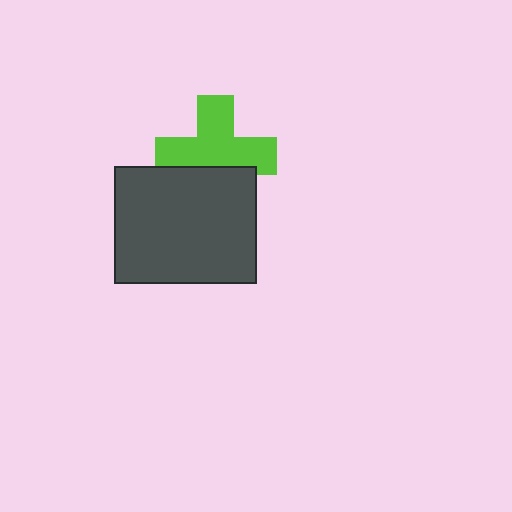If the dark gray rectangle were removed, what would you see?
You would see the complete lime cross.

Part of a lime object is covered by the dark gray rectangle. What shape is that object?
It is a cross.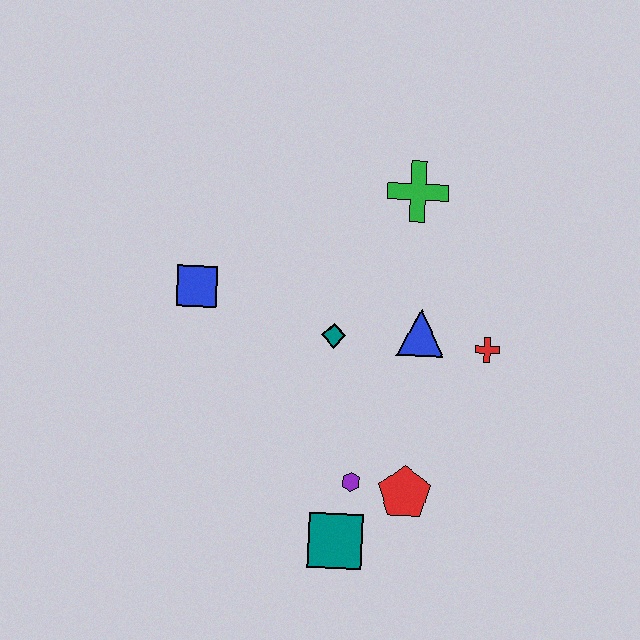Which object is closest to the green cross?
The blue triangle is closest to the green cross.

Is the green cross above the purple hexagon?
Yes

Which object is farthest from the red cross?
The blue square is farthest from the red cross.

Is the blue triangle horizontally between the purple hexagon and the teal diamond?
No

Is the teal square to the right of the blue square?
Yes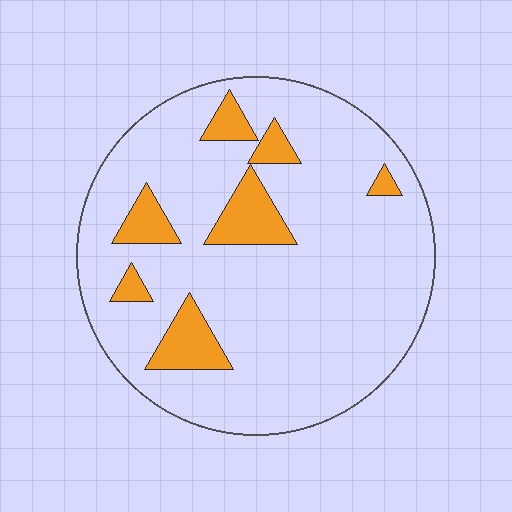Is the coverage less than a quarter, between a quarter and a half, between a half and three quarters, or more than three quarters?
Less than a quarter.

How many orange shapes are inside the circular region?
7.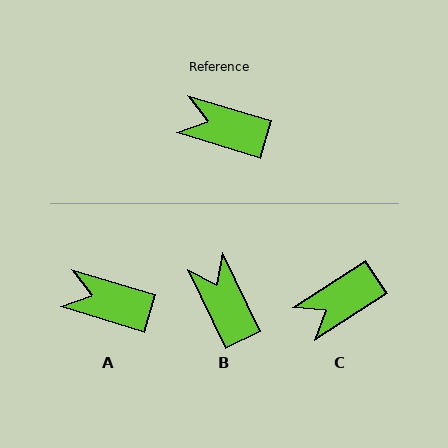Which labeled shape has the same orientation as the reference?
A.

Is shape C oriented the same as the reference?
No, it is off by about 50 degrees.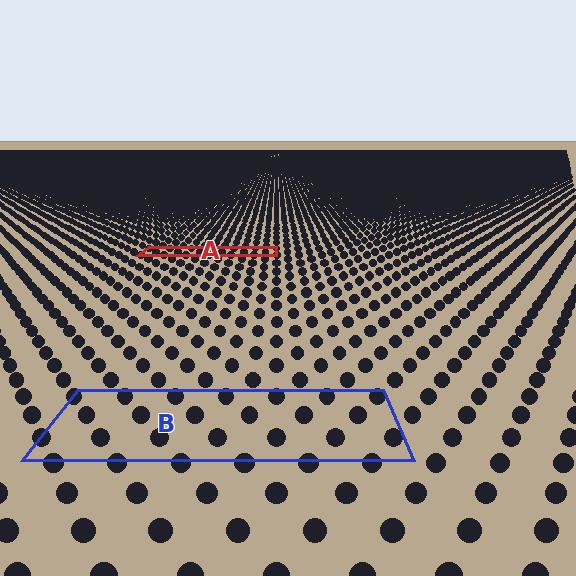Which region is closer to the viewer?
Region B is closer. The texture elements there are larger and more spread out.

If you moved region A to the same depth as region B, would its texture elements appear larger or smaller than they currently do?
They would appear larger. At a closer depth, the same texture elements are projected at a bigger on-screen size.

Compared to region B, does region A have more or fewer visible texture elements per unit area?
Region A has more texture elements per unit area — they are packed more densely because it is farther away.